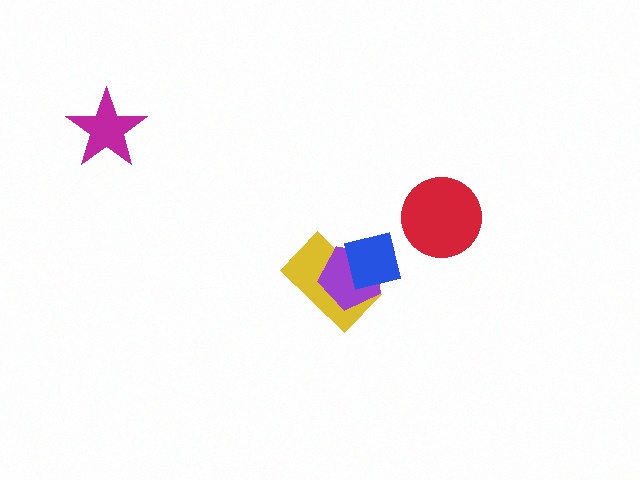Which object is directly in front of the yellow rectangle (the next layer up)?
The purple pentagon is directly in front of the yellow rectangle.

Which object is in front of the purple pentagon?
The blue square is in front of the purple pentagon.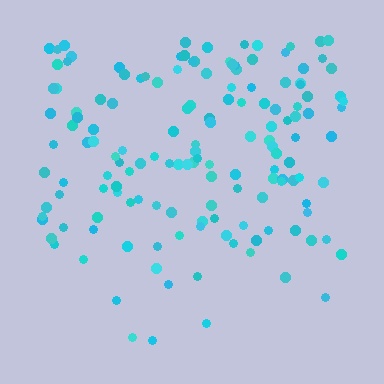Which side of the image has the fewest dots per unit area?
The bottom.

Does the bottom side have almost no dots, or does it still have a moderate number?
Still a moderate number, just noticeably fewer than the top.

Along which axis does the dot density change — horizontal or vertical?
Vertical.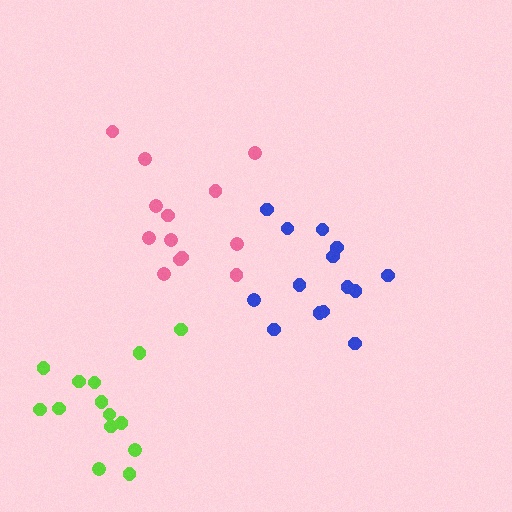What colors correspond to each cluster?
The clusters are colored: blue, pink, lime.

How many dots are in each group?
Group 1: 14 dots, Group 2: 13 dots, Group 3: 14 dots (41 total).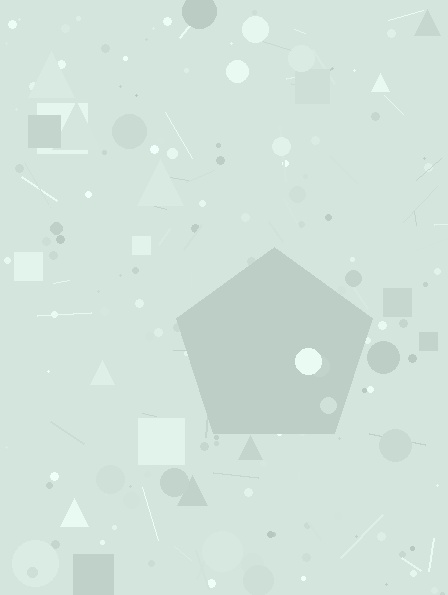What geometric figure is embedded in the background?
A pentagon is embedded in the background.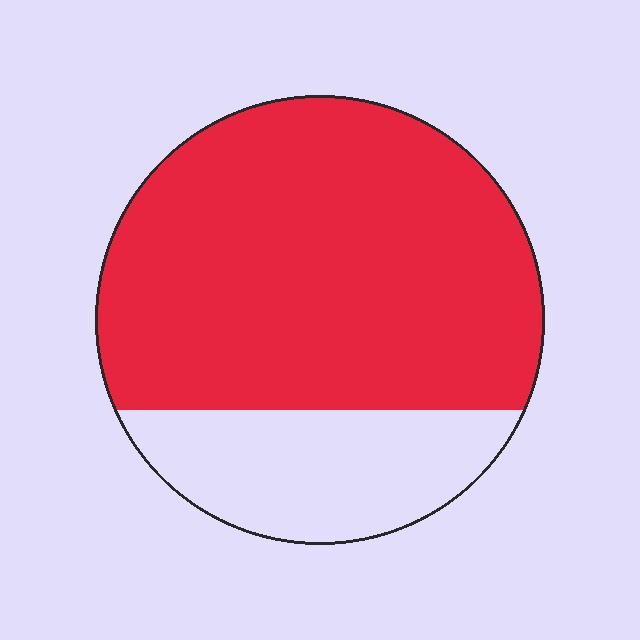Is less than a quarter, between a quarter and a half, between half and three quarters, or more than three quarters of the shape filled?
Between half and three quarters.